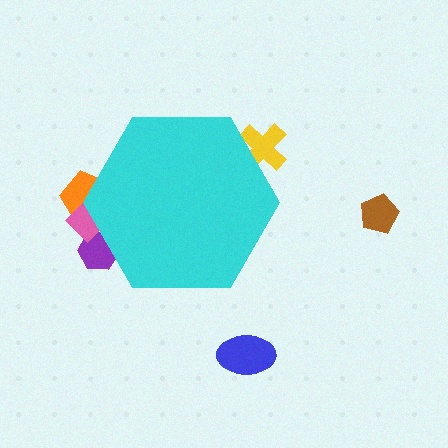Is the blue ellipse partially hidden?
No, the blue ellipse is fully visible.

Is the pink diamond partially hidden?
Yes, the pink diamond is partially hidden behind the cyan hexagon.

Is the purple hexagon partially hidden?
Yes, the purple hexagon is partially hidden behind the cyan hexagon.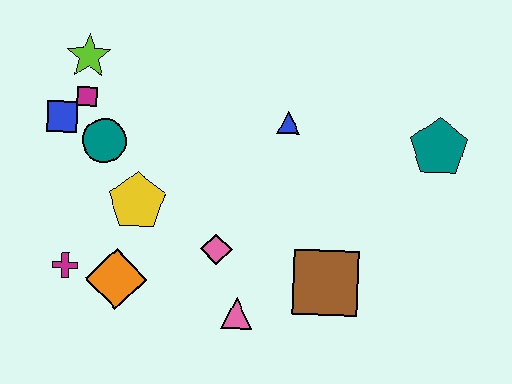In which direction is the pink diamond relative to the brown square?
The pink diamond is to the left of the brown square.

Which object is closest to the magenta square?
The blue square is closest to the magenta square.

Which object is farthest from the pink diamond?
The teal pentagon is farthest from the pink diamond.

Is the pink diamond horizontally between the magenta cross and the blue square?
No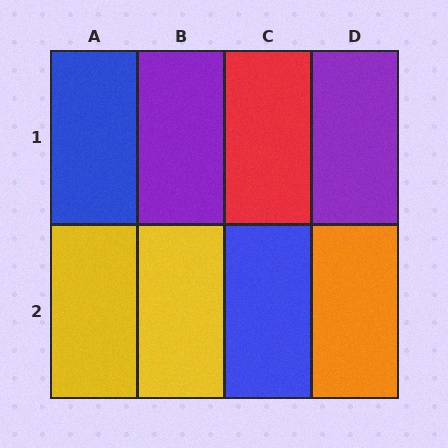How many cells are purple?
2 cells are purple.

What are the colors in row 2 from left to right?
Yellow, yellow, blue, orange.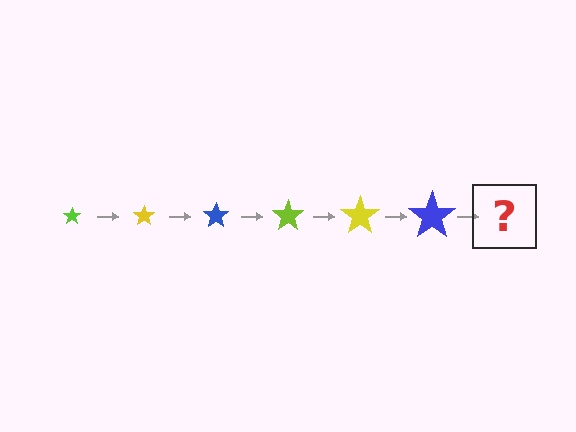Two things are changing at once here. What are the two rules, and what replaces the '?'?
The two rules are that the star grows larger each step and the color cycles through lime, yellow, and blue. The '?' should be a lime star, larger than the previous one.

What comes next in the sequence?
The next element should be a lime star, larger than the previous one.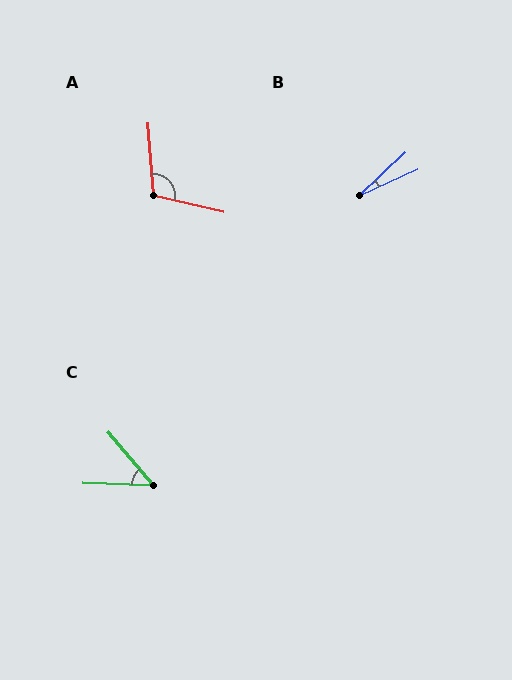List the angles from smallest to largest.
B (19°), C (48°), A (107°).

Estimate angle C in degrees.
Approximately 48 degrees.